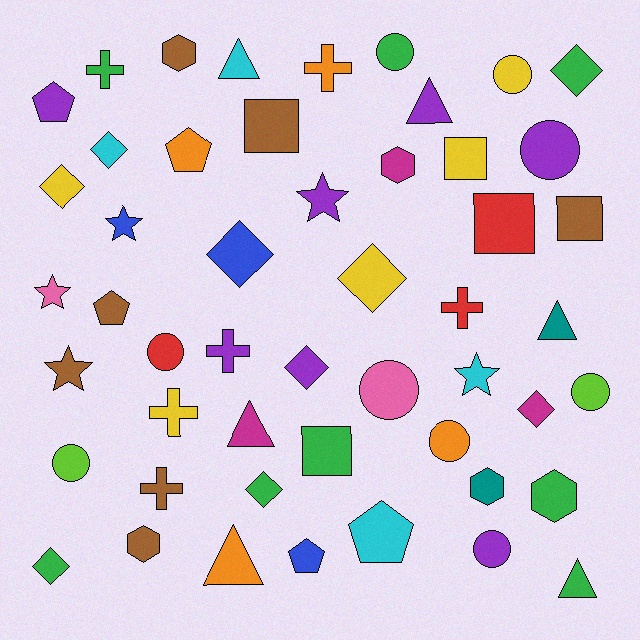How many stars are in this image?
There are 5 stars.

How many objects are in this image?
There are 50 objects.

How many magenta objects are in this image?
There are 3 magenta objects.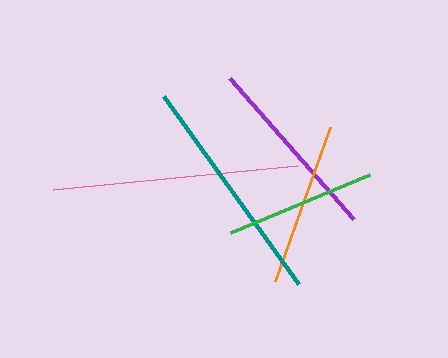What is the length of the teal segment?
The teal segment is approximately 231 pixels long.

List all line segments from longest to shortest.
From longest to shortest: pink, teal, purple, orange, green.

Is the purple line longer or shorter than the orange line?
The purple line is longer than the orange line.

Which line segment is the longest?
The pink line is the longest at approximately 246 pixels.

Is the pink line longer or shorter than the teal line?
The pink line is longer than the teal line.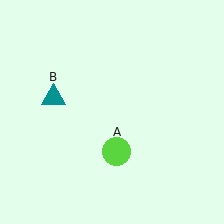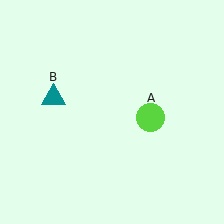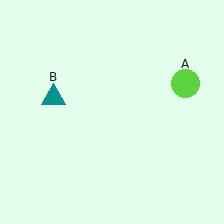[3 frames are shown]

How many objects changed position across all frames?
1 object changed position: lime circle (object A).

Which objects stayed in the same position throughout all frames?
Teal triangle (object B) remained stationary.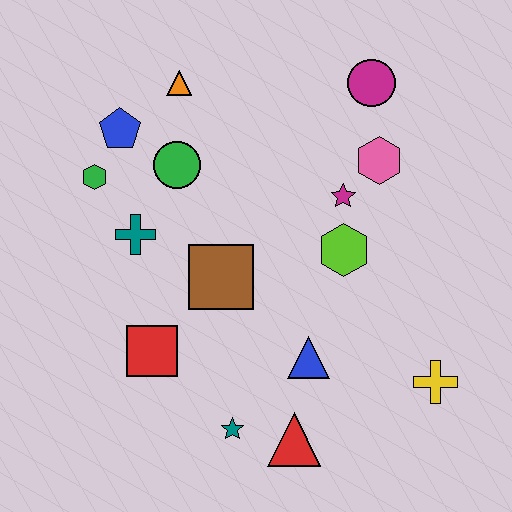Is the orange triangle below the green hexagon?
No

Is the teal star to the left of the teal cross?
No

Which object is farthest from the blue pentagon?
The yellow cross is farthest from the blue pentagon.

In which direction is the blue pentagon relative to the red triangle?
The blue pentagon is above the red triangle.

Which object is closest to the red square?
The brown square is closest to the red square.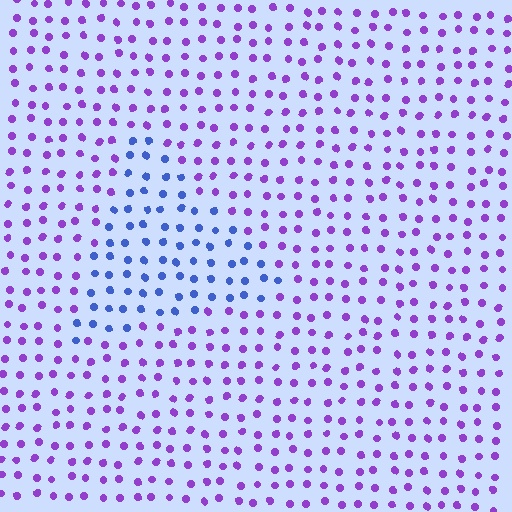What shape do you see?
I see a triangle.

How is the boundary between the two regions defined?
The boundary is defined purely by a slight shift in hue (about 51 degrees). Spacing, size, and orientation are identical on both sides.